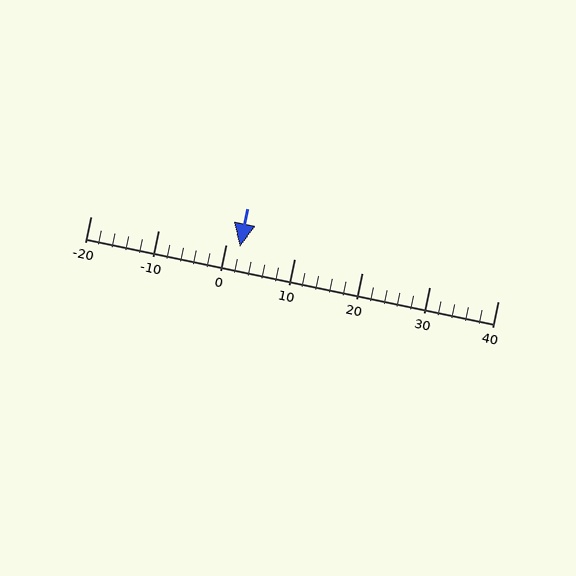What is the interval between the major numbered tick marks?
The major tick marks are spaced 10 units apart.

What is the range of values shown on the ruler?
The ruler shows values from -20 to 40.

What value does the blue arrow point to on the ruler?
The blue arrow points to approximately 2.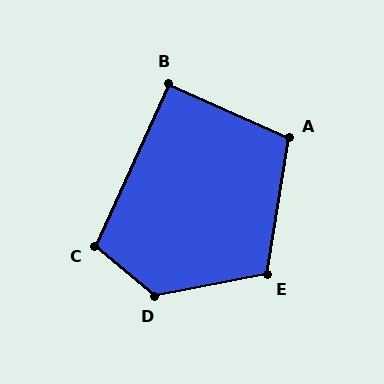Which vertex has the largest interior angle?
D, at approximately 128 degrees.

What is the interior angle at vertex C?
Approximately 106 degrees (obtuse).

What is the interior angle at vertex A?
Approximately 105 degrees (obtuse).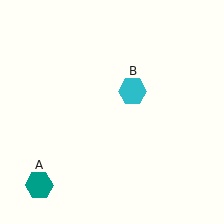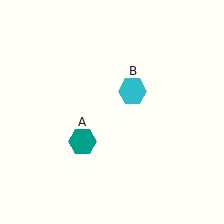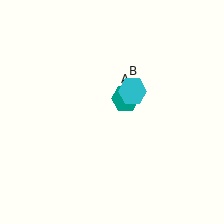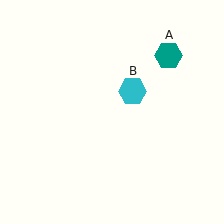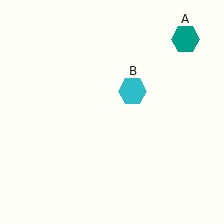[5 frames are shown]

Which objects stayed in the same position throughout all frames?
Cyan hexagon (object B) remained stationary.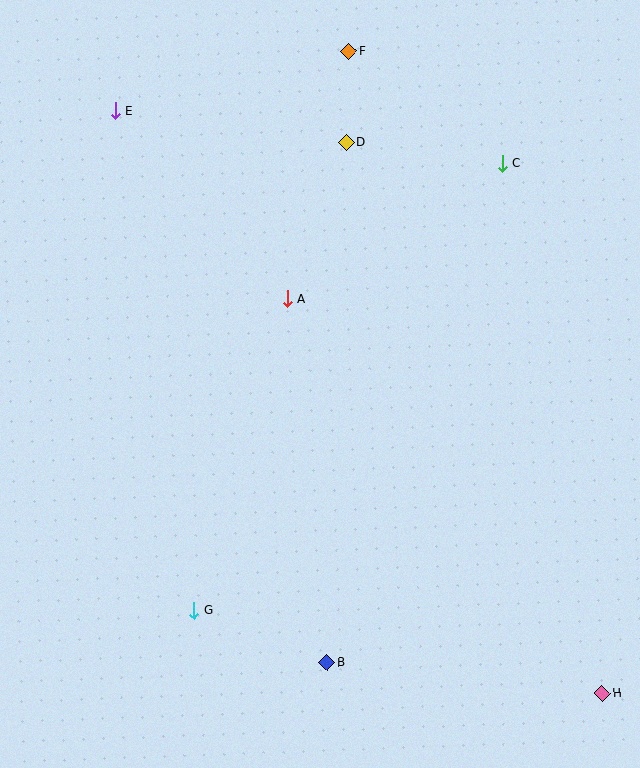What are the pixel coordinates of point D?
Point D is at (347, 143).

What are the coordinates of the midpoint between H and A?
The midpoint between H and A is at (445, 496).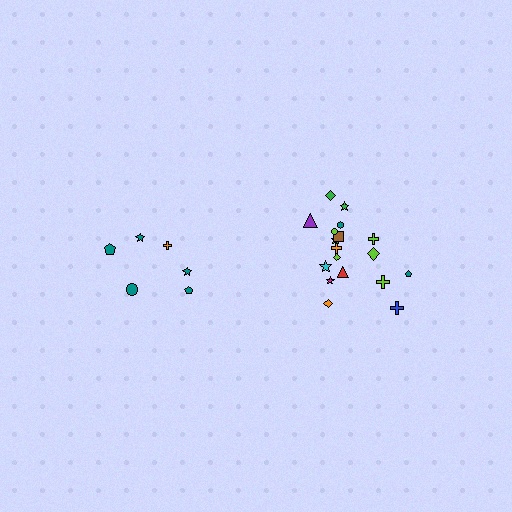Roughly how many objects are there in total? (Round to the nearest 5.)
Roughly 25 objects in total.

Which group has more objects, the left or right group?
The right group.